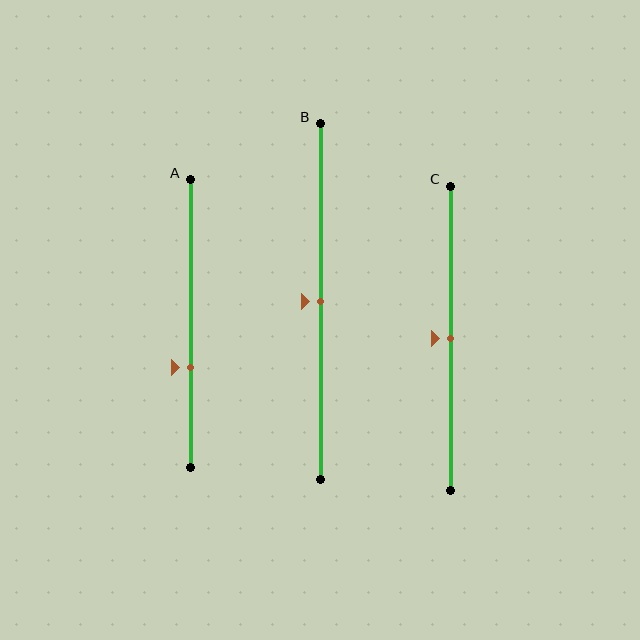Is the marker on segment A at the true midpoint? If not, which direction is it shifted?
No, the marker on segment A is shifted downward by about 15% of the segment length.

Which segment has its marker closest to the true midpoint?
Segment B has its marker closest to the true midpoint.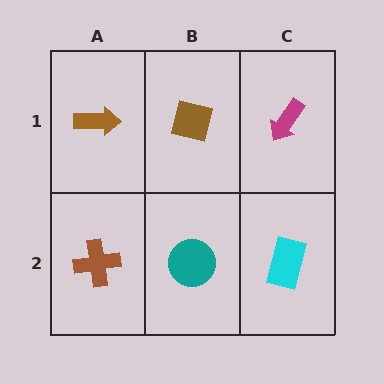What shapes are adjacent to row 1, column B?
A teal circle (row 2, column B), a brown arrow (row 1, column A), a magenta arrow (row 1, column C).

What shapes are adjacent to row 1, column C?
A cyan rectangle (row 2, column C), a brown square (row 1, column B).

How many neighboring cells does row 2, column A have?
2.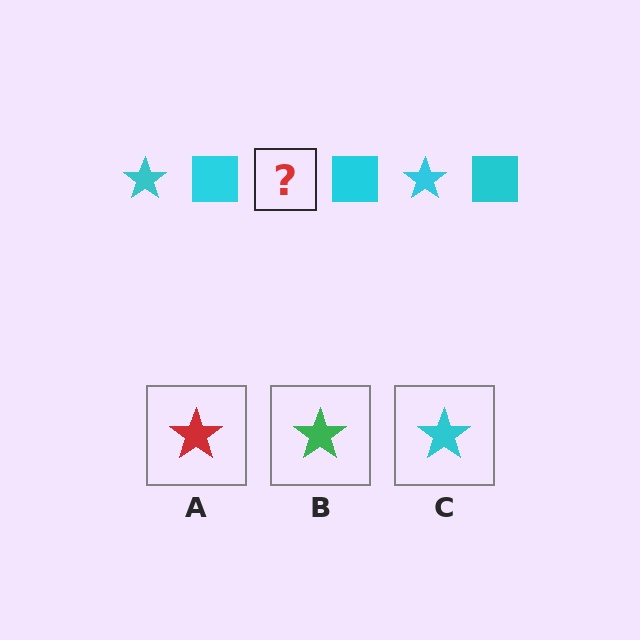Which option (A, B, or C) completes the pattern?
C.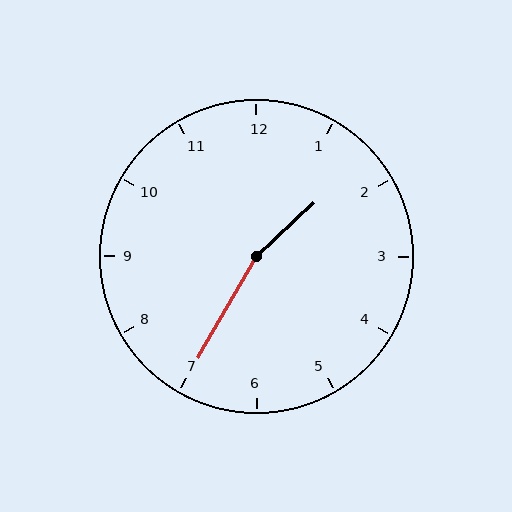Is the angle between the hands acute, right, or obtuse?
It is obtuse.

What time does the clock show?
1:35.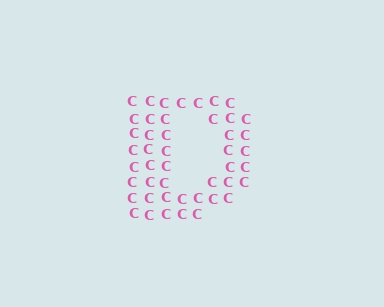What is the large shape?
The large shape is the letter D.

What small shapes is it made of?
It is made of small letter C's.